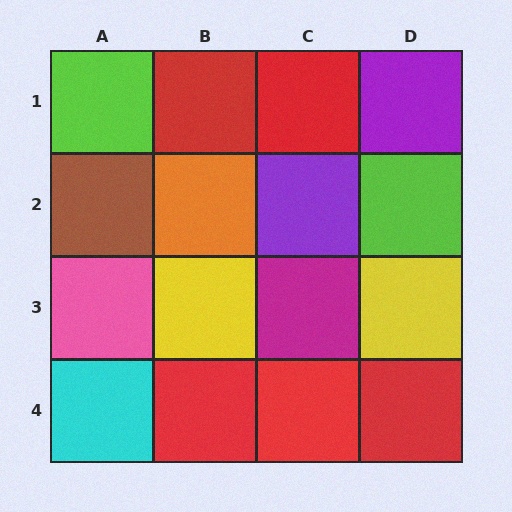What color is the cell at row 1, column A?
Lime.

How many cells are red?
5 cells are red.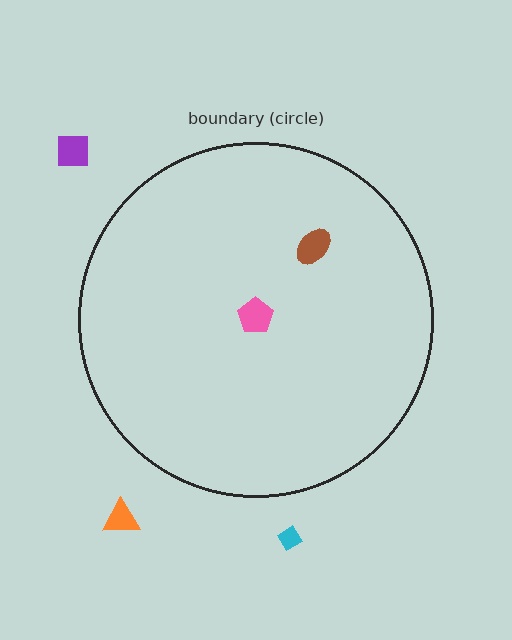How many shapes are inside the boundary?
2 inside, 3 outside.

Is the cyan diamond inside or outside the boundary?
Outside.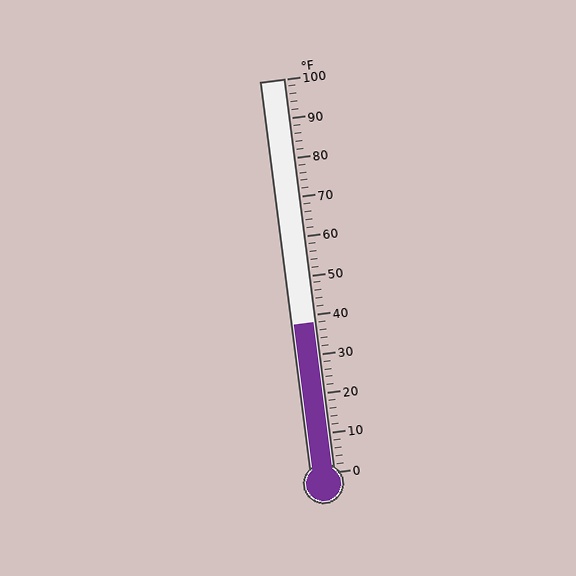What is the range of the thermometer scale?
The thermometer scale ranges from 0°F to 100°F.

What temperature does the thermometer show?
The thermometer shows approximately 38°F.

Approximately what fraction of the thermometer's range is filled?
The thermometer is filled to approximately 40% of its range.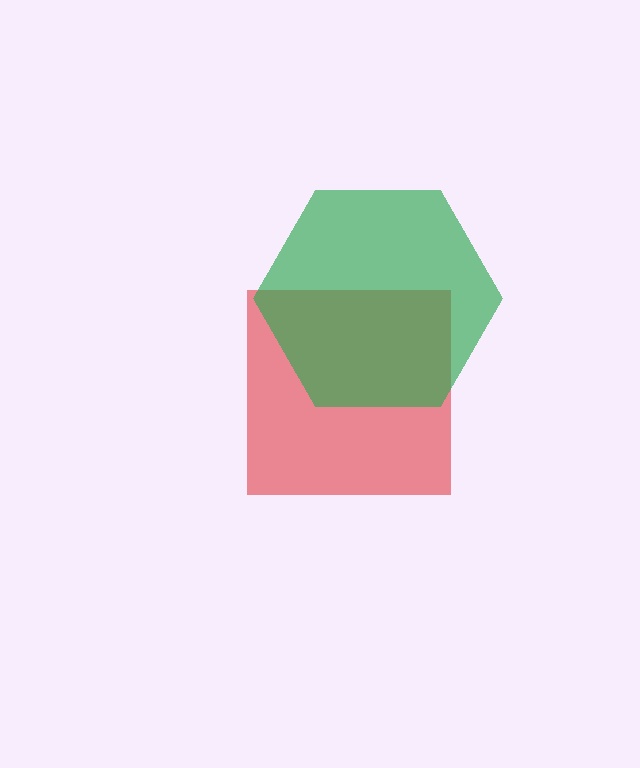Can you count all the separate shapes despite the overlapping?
Yes, there are 2 separate shapes.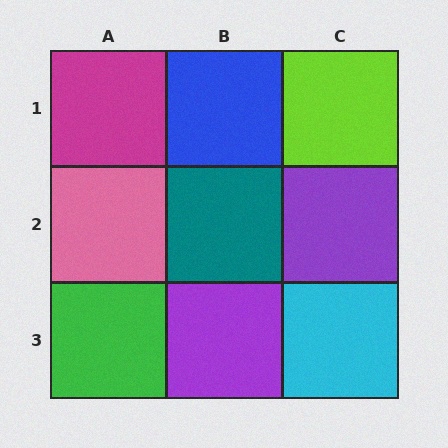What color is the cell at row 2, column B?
Teal.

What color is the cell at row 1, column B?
Blue.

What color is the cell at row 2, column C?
Purple.